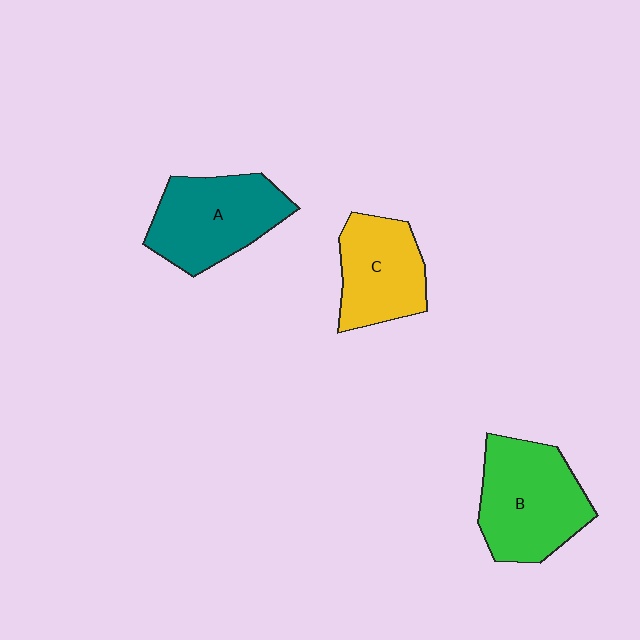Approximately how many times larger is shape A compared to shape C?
Approximately 1.2 times.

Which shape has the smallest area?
Shape C (yellow).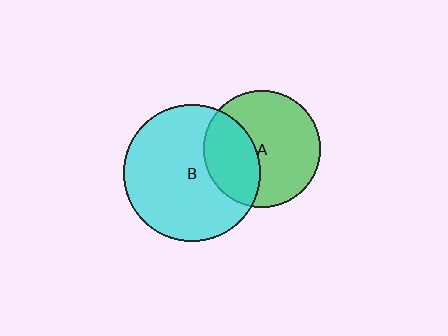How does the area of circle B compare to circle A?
Approximately 1.4 times.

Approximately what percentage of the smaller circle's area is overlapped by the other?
Approximately 35%.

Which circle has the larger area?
Circle B (cyan).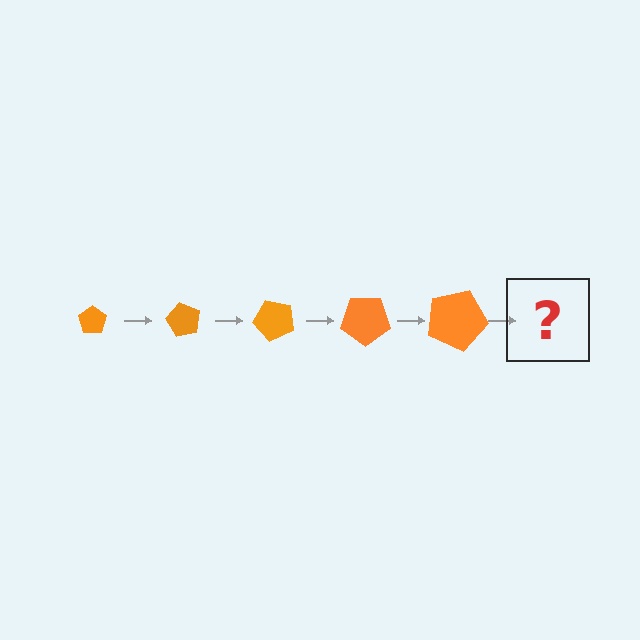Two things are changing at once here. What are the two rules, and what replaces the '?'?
The two rules are that the pentagon grows larger each step and it rotates 60 degrees each step. The '?' should be a pentagon, larger than the previous one and rotated 300 degrees from the start.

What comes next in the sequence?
The next element should be a pentagon, larger than the previous one and rotated 300 degrees from the start.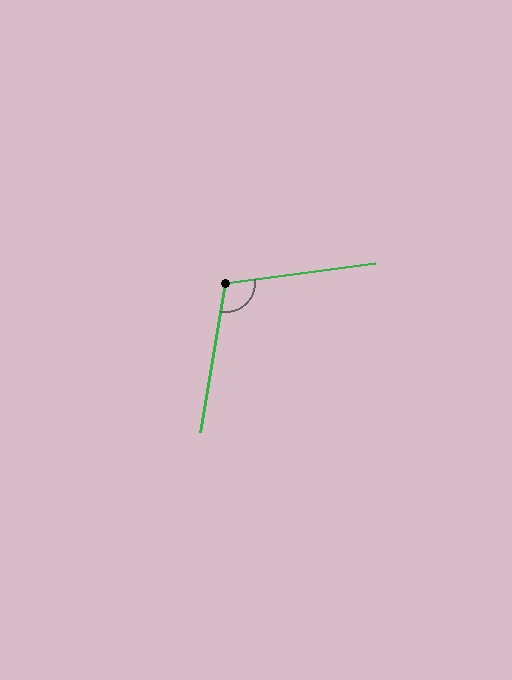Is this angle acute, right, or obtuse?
It is obtuse.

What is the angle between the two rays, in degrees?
Approximately 107 degrees.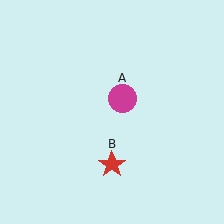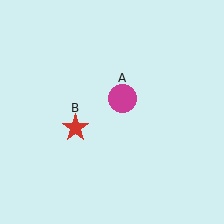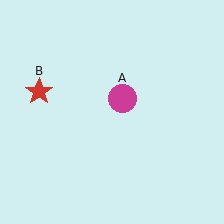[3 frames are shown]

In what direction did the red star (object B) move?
The red star (object B) moved up and to the left.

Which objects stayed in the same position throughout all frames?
Magenta circle (object A) remained stationary.